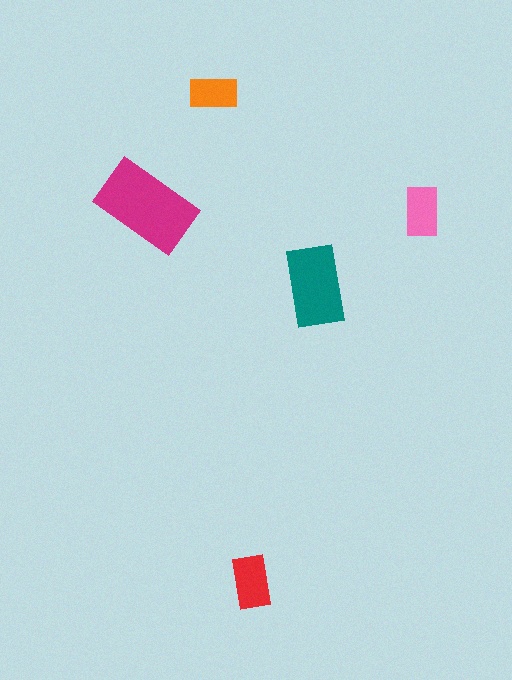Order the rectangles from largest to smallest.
the magenta one, the teal one, the red one, the pink one, the orange one.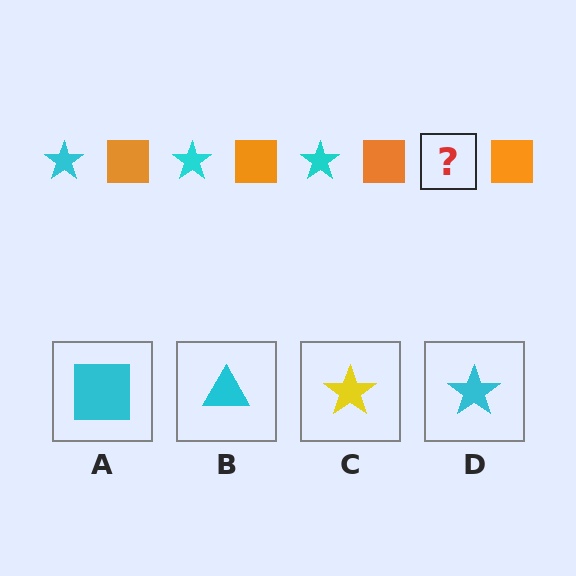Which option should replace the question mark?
Option D.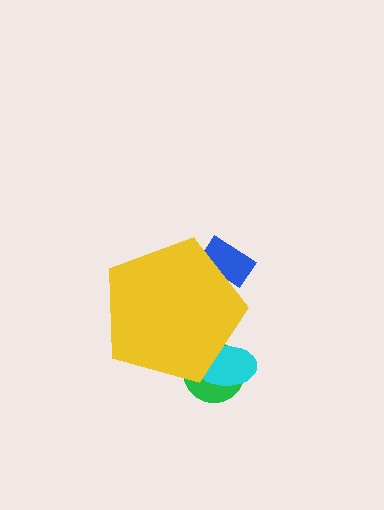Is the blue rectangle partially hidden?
Yes, the blue rectangle is partially hidden behind the yellow pentagon.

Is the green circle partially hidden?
Yes, the green circle is partially hidden behind the yellow pentagon.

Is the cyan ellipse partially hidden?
Yes, the cyan ellipse is partially hidden behind the yellow pentagon.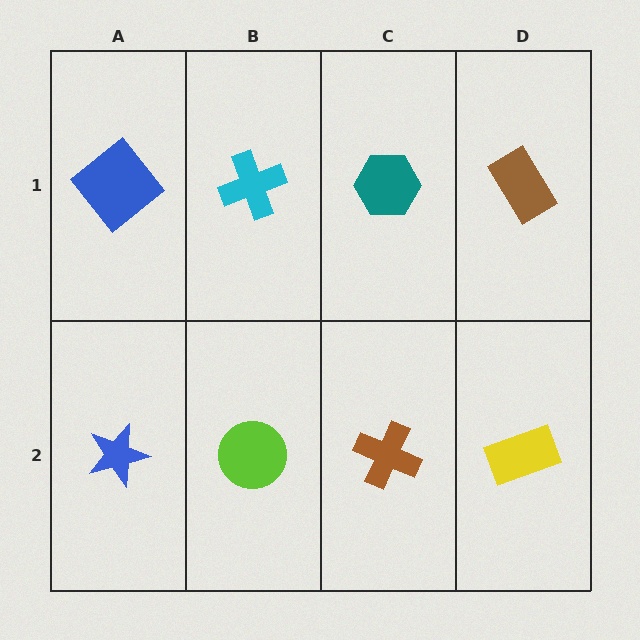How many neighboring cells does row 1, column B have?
3.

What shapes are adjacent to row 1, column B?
A lime circle (row 2, column B), a blue diamond (row 1, column A), a teal hexagon (row 1, column C).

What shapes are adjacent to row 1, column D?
A yellow rectangle (row 2, column D), a teal hexagon (row 1, column C).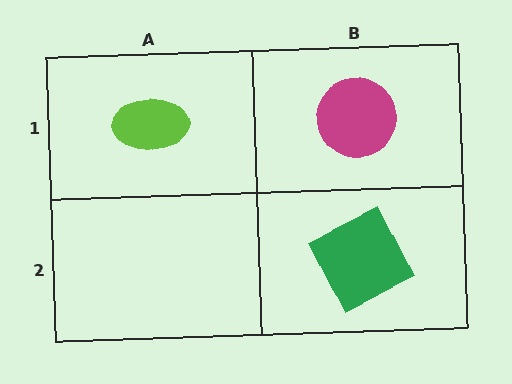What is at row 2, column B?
A green square.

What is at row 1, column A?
A lime ellipse.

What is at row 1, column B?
A magenta circle.